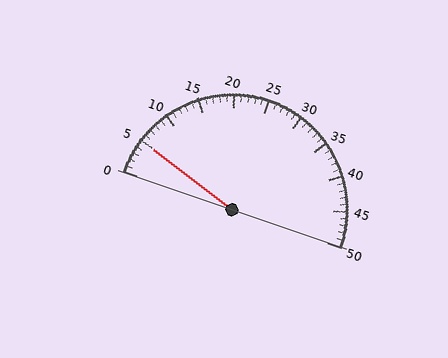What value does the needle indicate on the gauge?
The needle indicates approximately 5.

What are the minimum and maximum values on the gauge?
The gauge ranges from 0 to 50.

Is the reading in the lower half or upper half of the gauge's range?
The reading is in the lower half of the range (0 to 50).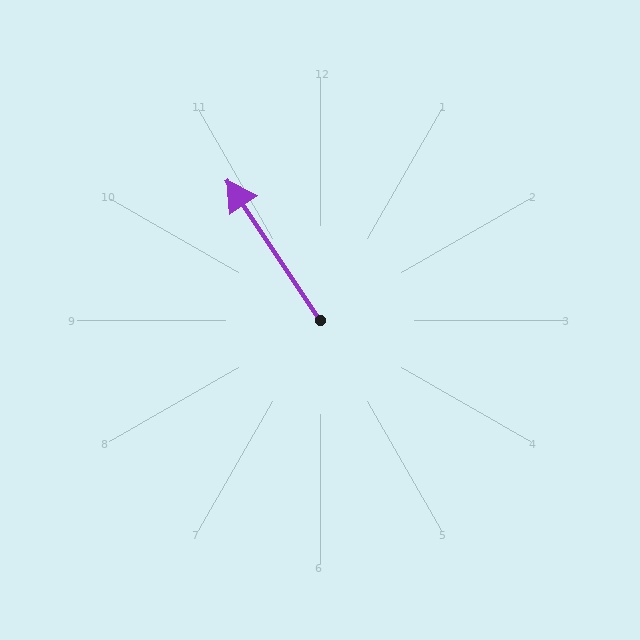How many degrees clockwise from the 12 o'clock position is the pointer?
Approximately 326 degrees.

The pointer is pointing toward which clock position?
Roughly 11 o'clock.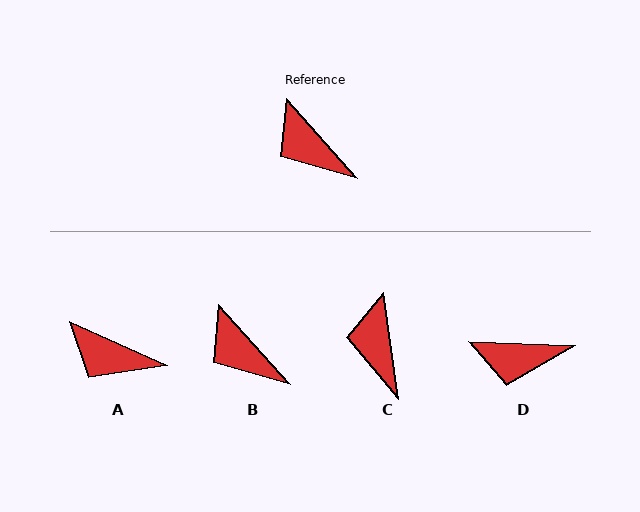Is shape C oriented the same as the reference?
No, it is off by about 34 degrees.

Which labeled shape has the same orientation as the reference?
B.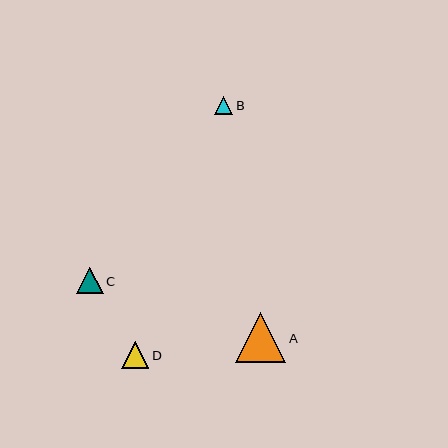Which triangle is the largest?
Triangle A is the largest with a size of approximately 50 pixels.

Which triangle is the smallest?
Triangle B is the smallest with a size of approximately 18 pixels.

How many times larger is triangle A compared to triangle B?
Triangle A is approximately 2.7 times the size of triangle B.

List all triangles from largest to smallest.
From largest to smallest: A, D, C, B.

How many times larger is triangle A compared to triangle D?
Triangle A is approximately 1.8 times the size of triangle D.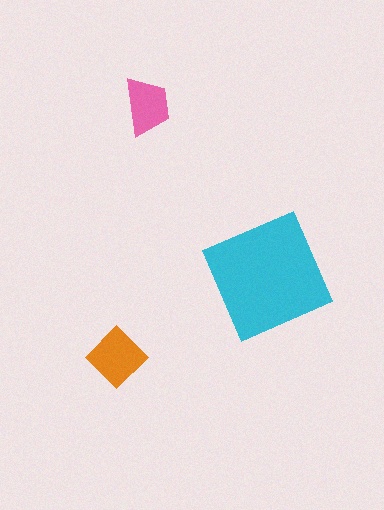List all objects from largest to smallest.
The cyan square, the orange diamond, the pink trapezoid.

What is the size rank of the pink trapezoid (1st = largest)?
3rd.